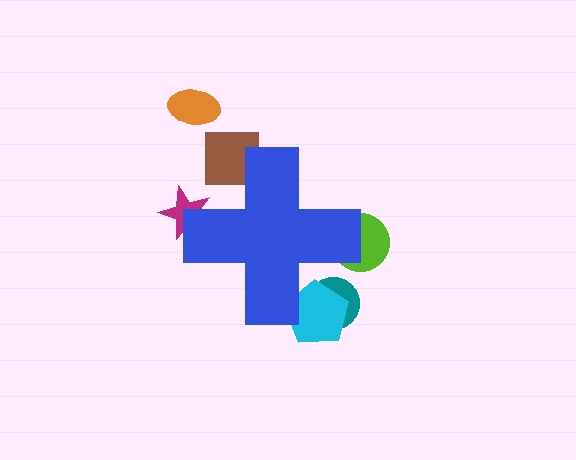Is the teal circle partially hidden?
Yes, the teal circle is partially hidden behind the blue cross.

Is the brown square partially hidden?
Yes, the brown square is partially hidden behind the blue cross.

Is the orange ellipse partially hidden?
No, the orange ellipse is fully visible.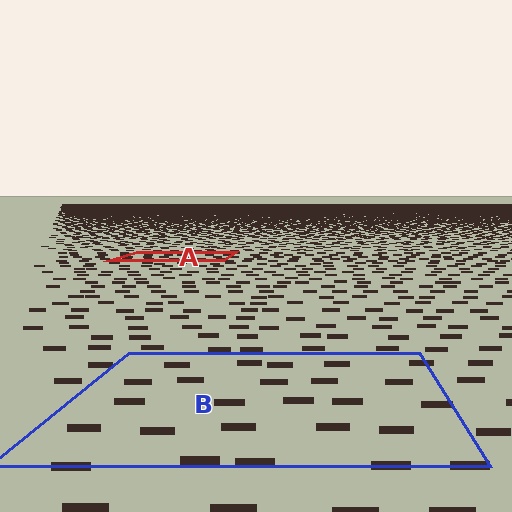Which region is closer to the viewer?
Region B is closer. The texture elements there are larger and more spread out.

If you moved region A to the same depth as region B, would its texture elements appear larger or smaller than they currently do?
They would appear larger. At a closer depth, the same texture elements are projected at a bigger on-screen size.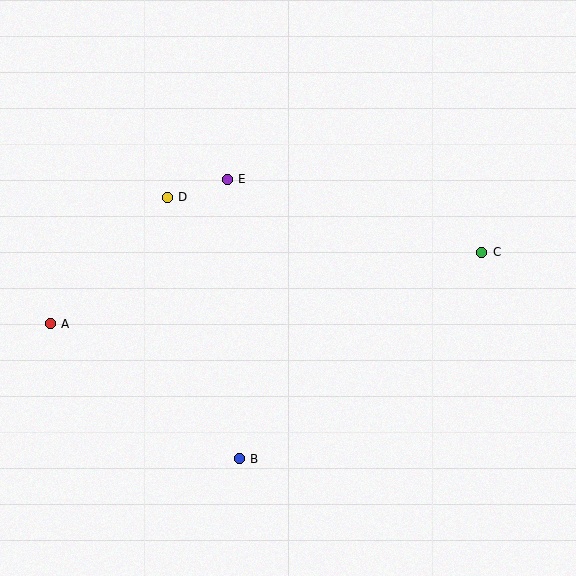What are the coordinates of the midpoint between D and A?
The midpoint between D and A is at (109, 260).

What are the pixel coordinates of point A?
Point A is at (50, 324).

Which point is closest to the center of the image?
Point E at (227, 179) is closest to the center.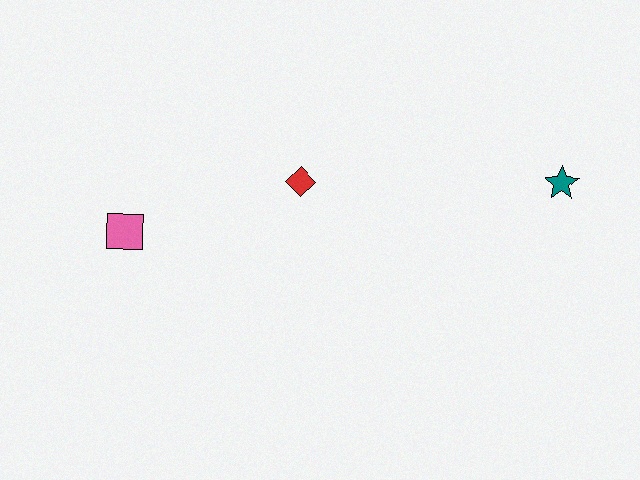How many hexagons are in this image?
There are no hexagons.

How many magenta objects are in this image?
There are no magenta objects.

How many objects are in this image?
There are 3 objects.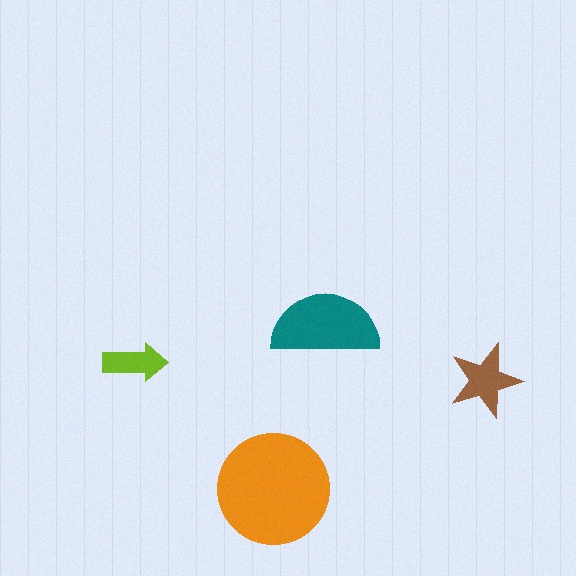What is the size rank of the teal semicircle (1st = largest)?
2nd.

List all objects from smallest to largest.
The lime arrow, the brown star, the teal semicircle, the orange circle.